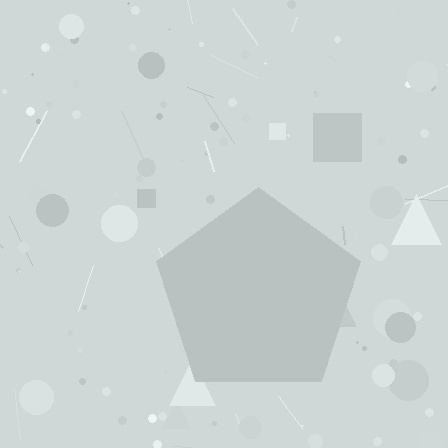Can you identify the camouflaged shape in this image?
The camouflaged shape is a pentagon.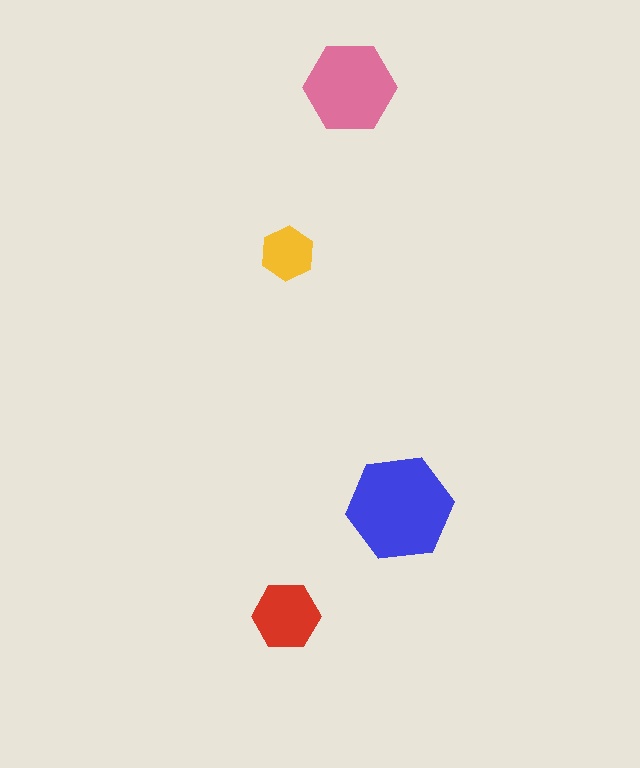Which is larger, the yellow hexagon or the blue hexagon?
The blue one.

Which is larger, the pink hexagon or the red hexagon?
The pink one.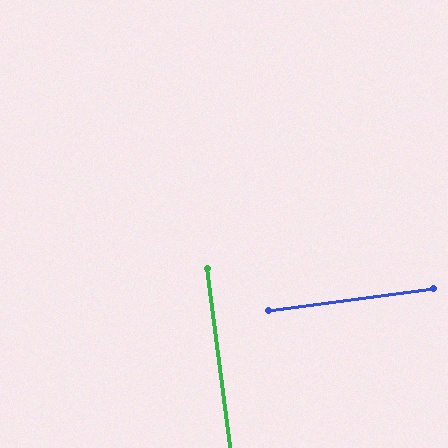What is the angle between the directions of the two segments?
Approximately 90 degrees.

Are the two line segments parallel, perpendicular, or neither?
Perpendicular — they meet at approximately 90°.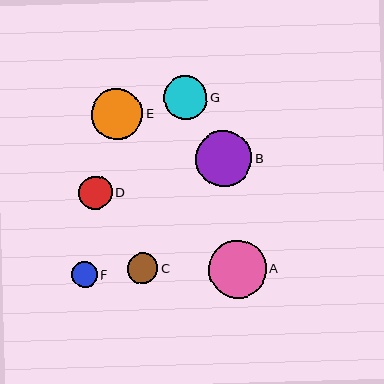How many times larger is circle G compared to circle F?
Circle G is approximately 1.7 times the size of circle F.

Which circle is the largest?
Circle A is the largest with a size of approximately 58 pixels.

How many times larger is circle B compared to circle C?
Circle B is approximately 1.9 times the size of circle C.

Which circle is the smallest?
Circle F is the smallest with a size of approximately 26 pixels.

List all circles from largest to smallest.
From largest to smallest: A, B, E, G, D, C, F.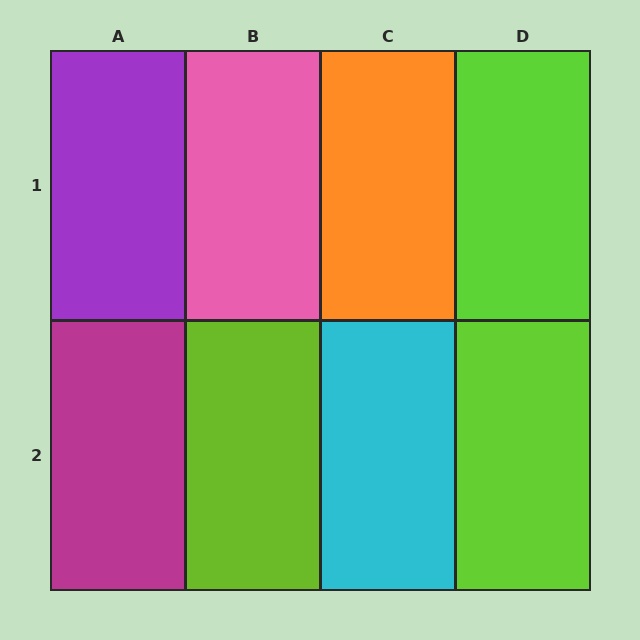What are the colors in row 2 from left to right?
Magenta, lime, cyan, lime.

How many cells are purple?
1 cell is purple.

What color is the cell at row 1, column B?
Pink.